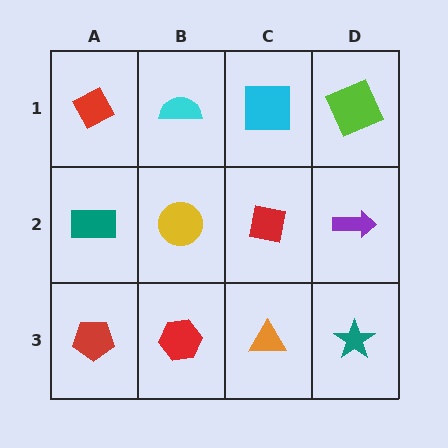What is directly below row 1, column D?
A purple arrow.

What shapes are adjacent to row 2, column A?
A red diamond (row 1, column A), a red pentagon (row 3, column A), a yellow circle (row 2, column B).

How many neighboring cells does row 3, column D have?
2.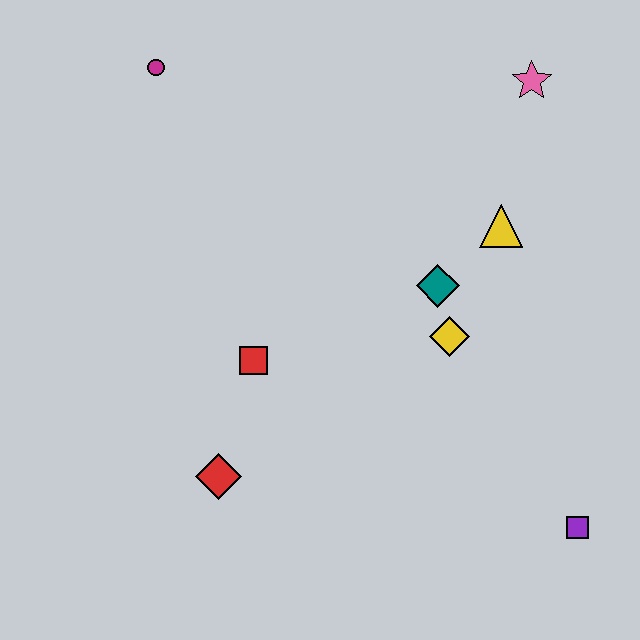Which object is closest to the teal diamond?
The yellow diamond is closest to the teal diamond.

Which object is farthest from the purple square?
The magenta circle is farthest from the purple square.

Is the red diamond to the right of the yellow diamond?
No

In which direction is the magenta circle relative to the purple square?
The magenta circle is above the purple square.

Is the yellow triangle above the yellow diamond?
Yes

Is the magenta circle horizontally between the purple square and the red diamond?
No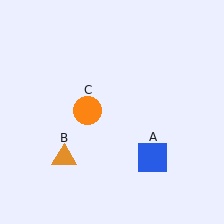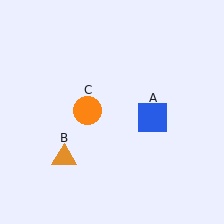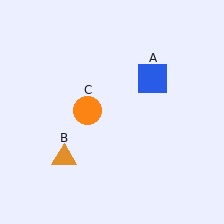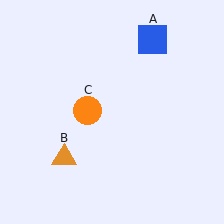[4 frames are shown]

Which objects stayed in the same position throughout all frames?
Orange triangle (object B) and orange circle (object C) remained stationary.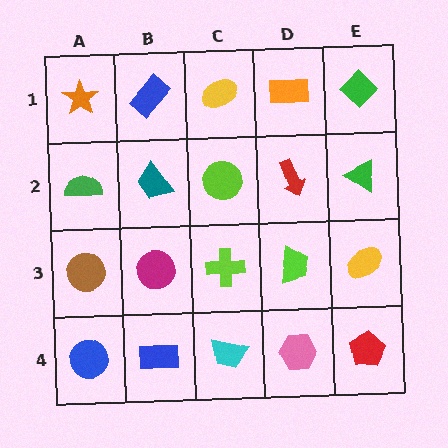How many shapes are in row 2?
5 shapes.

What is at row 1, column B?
A blue rectangle.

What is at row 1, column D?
An orange rectangle.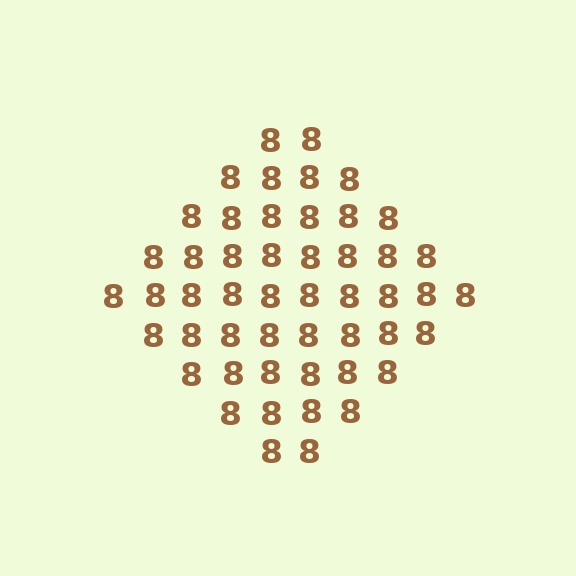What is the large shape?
The large shape is a diamond.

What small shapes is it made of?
It is made of small digit 8's.